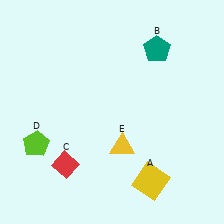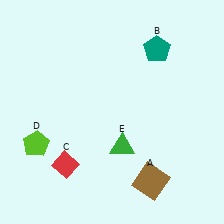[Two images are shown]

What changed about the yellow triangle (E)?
In Image 1, E is yellow. In Image 2, it changed to green.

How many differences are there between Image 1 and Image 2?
There are 2 differences between the two images.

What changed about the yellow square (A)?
In Image 1, A is yellow. In Image 2, it changed to brown.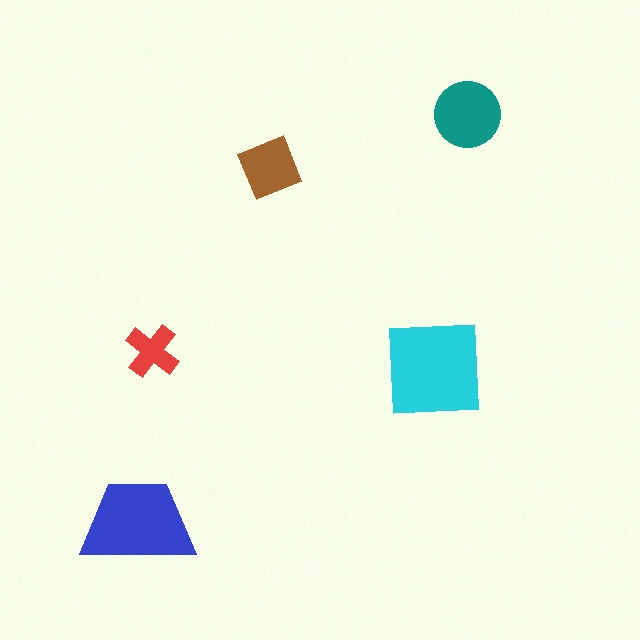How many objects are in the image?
There are 5 objects in the image.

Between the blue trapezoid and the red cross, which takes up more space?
The blue trapezoid.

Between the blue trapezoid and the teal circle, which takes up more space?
The blue trapezoid.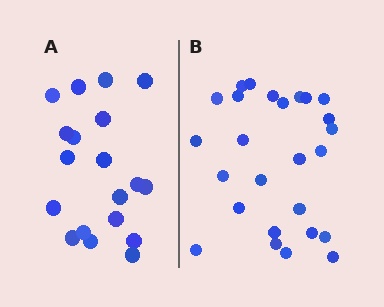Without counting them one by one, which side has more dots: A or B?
Region B (the right region) has more dots.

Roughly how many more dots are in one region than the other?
Region B has roughly 8 or so more dots than region A.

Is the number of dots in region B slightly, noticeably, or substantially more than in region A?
Region B has noticeably more, but not dramatically so. The ratio is roughly 1.4 to 1.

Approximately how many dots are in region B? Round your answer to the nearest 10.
About 30 dots. (The exact count is 26, which rounds to 30.)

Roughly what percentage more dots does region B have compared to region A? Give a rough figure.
About 35% more.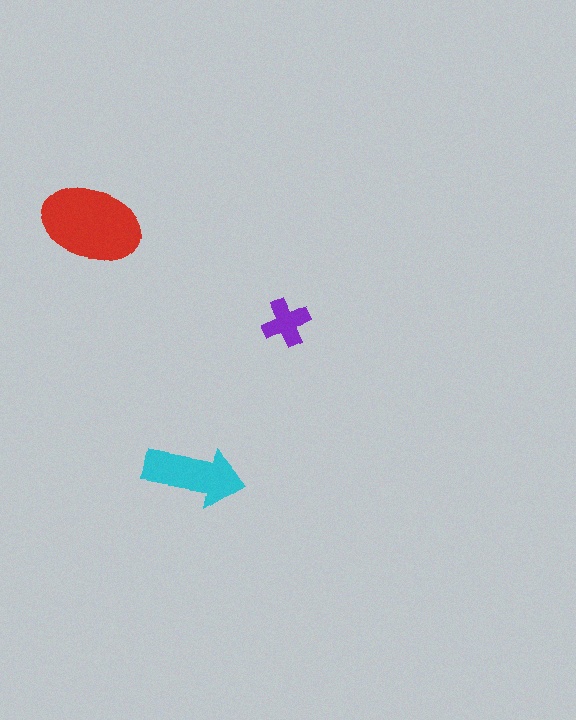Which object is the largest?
The red ellipse.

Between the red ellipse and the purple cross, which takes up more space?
The red ellipse.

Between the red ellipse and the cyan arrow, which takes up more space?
The red ellipse.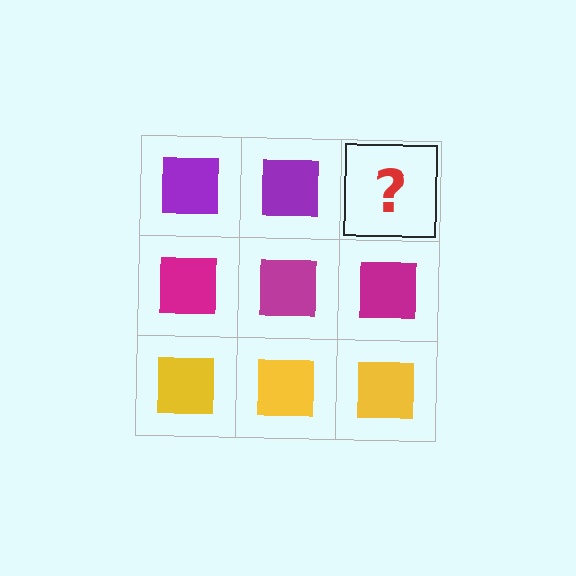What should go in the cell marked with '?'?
The missing cell should contain a purple square.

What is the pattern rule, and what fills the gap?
The rule is that each row has a consistent color. The gap should be filled with a purple square.